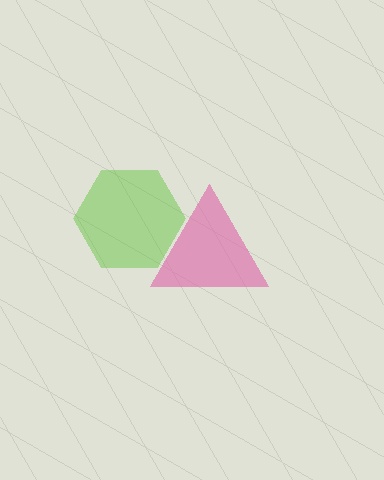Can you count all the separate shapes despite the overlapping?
Yes, there are 2 separate shapes.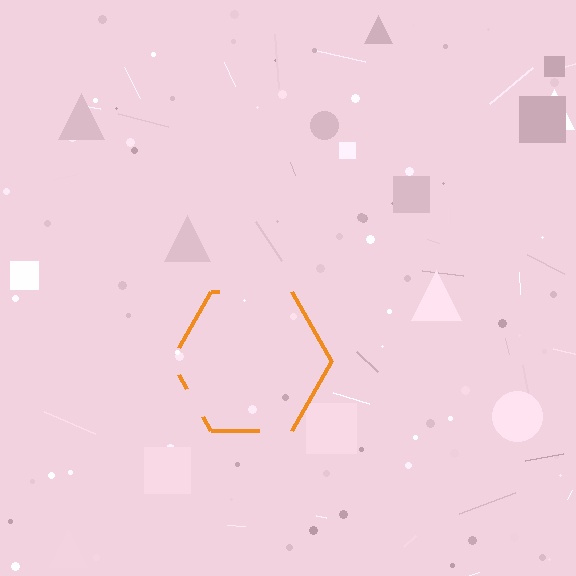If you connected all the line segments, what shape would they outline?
They would outline a hexagon.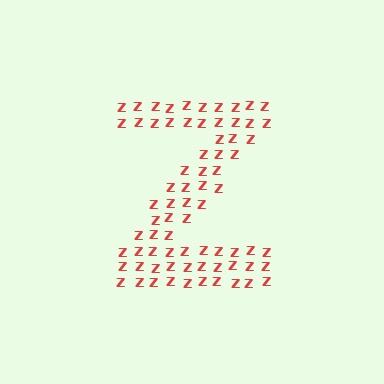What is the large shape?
The large shape is the letter Z.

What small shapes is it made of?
It is made of small letter Z's.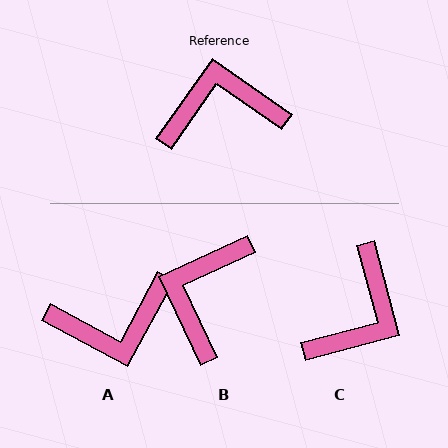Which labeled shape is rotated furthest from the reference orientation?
A, about 173 degrees away.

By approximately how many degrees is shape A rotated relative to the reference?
Approximately 173 degrees clockwise.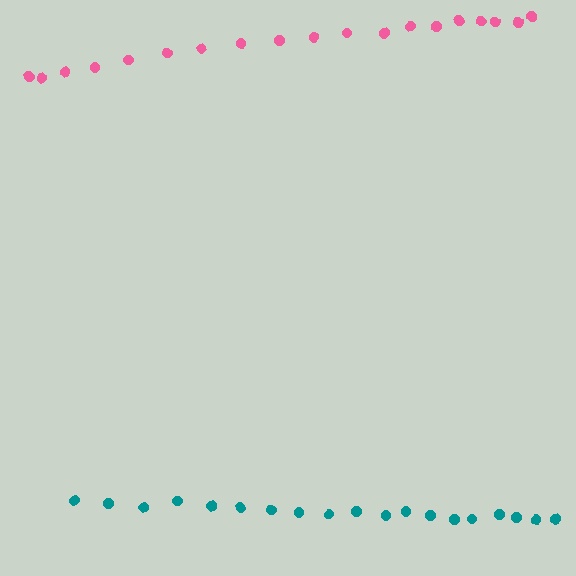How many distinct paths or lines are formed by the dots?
There are 2 distinct paths.